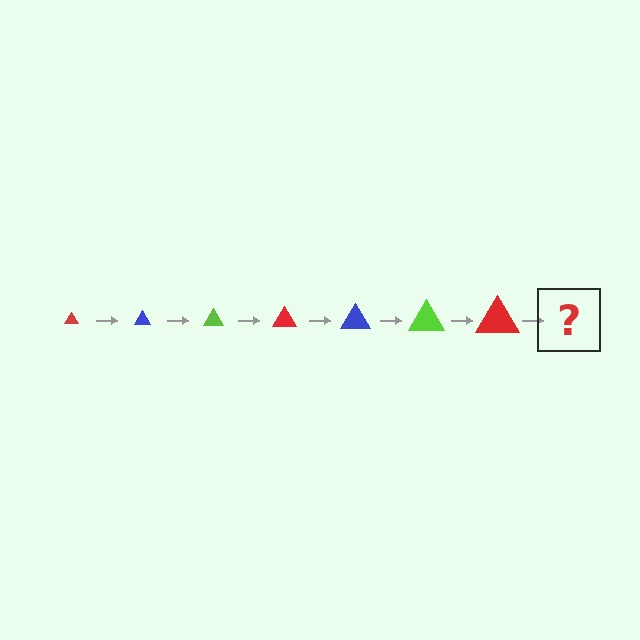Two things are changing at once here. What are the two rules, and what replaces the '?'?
The two rules are that the triangle grows larger each step and the color cycles through red, blue, and lime. The '?' should be a blue triangle, larger than the previous one.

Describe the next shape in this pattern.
It should be a blue triangle, larger than the previous one.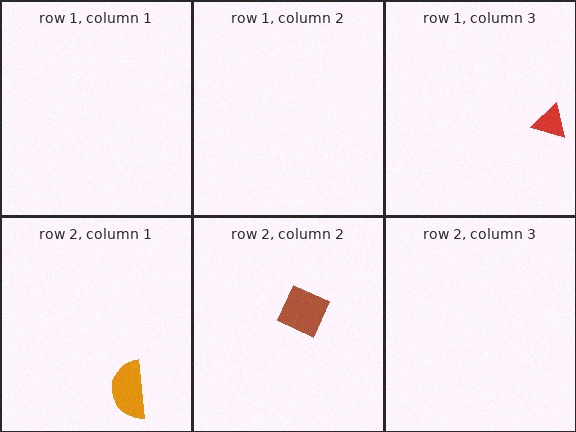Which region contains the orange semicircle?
The row 2, column 1 region.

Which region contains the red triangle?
The row 1, column 3 region.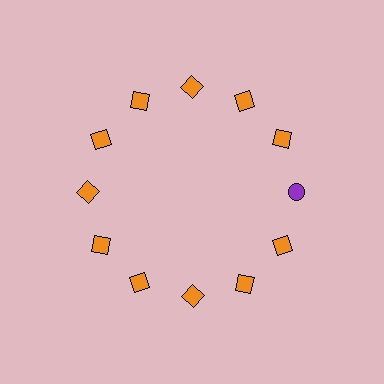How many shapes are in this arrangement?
There are 12 shapes arranged in a ring pattern.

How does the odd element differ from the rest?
It differs in both color (purple instead of orange) and shape (circle instead of square).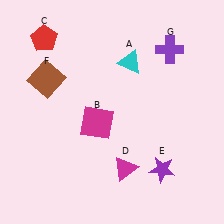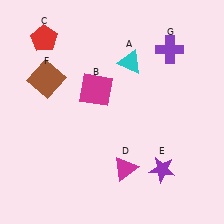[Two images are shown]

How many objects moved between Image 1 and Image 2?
1 object moved between the two images.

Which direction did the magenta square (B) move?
The magenta square (B) moved up.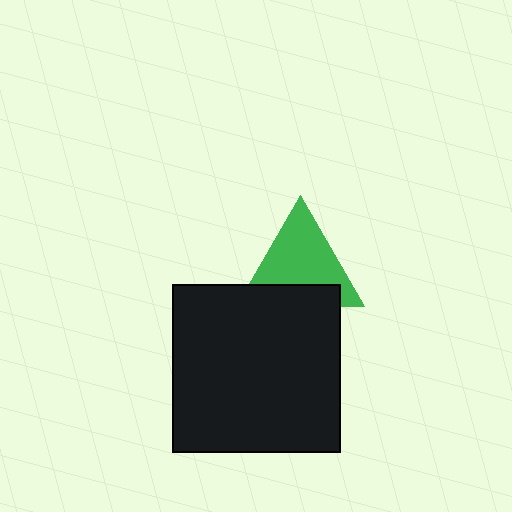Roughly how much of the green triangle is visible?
Most of it is visible (roughly 68%).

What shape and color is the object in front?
The object in front is a black square.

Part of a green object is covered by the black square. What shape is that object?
It is a triangle.